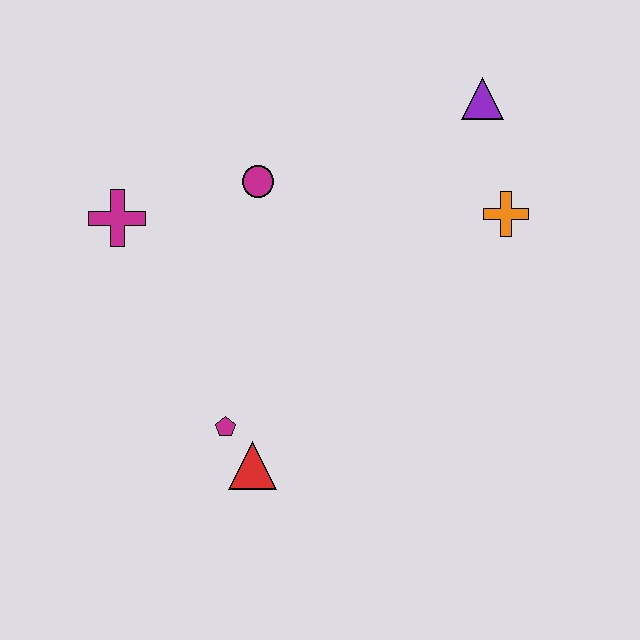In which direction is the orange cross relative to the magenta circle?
The orange cross is to the right of the magenta circle.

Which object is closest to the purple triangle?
The orange cross is closest to the purple triangle.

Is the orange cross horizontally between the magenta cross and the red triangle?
No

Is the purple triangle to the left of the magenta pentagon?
No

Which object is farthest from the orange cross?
The magenta cross is farthest from the orange cross.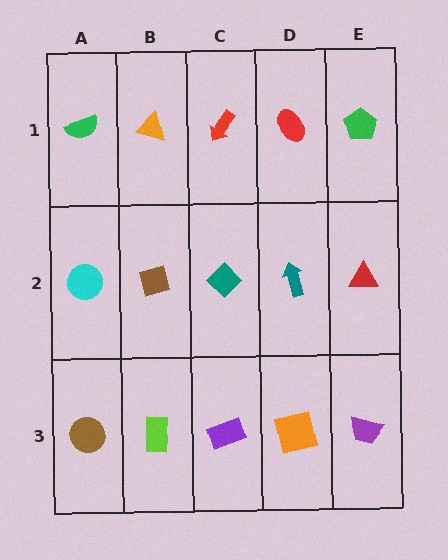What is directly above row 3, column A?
A cyan circle.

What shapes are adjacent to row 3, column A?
A cyan circle (row 2, column A), a lime rectangle (row 3, column B).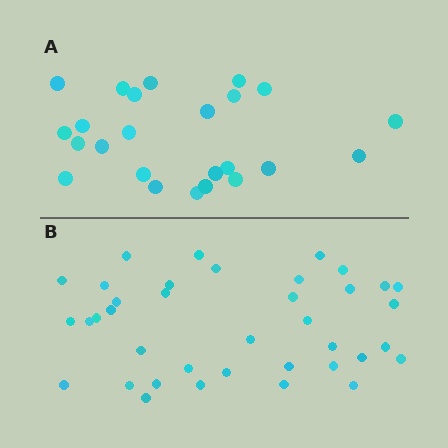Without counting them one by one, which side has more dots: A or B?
Region B (the bottom region) has more dots.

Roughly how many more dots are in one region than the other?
Region B has approximately 15 more dots than region A.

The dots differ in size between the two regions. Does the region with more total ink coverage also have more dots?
No. Region A has more total ink coverage because its dots are larger, but region B actually contains more individual dots. Total area can be misleading — the number of items is what matters here.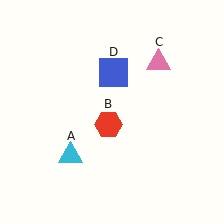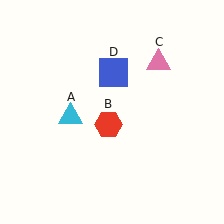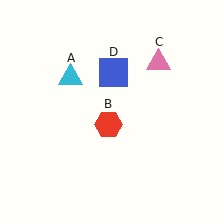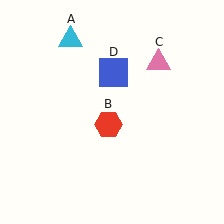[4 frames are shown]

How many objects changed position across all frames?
1 object changed position: cyan triangle (object A).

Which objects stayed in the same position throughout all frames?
Red hexagon (object B) and pink triangle (object C) and blue square (object D) remained stationary.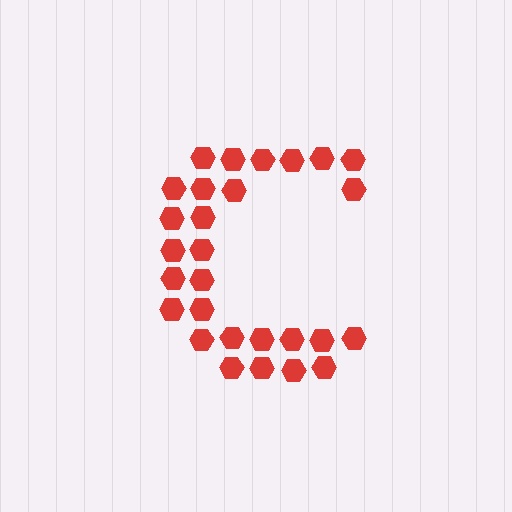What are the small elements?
The small elements are hexagons.